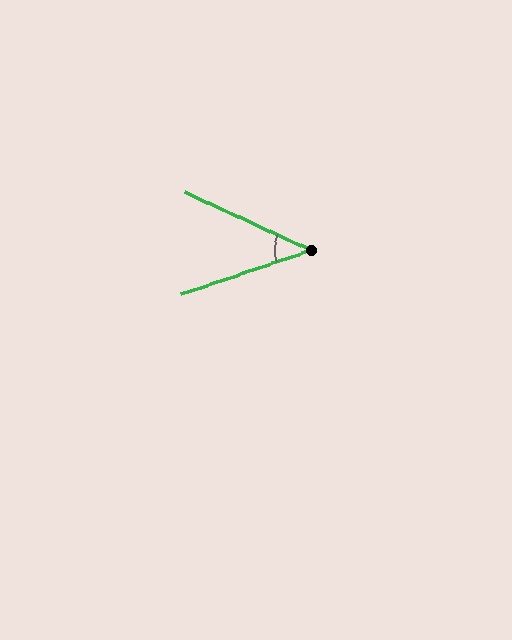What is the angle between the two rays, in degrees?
Approximately 43 degrees.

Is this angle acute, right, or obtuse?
It is acute.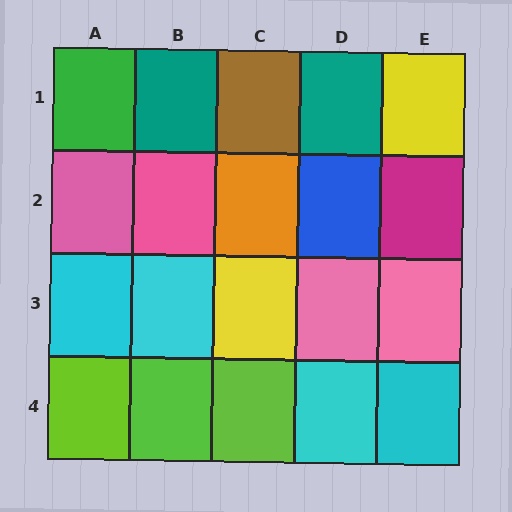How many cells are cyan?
4 cells are cyan.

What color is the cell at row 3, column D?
Pink.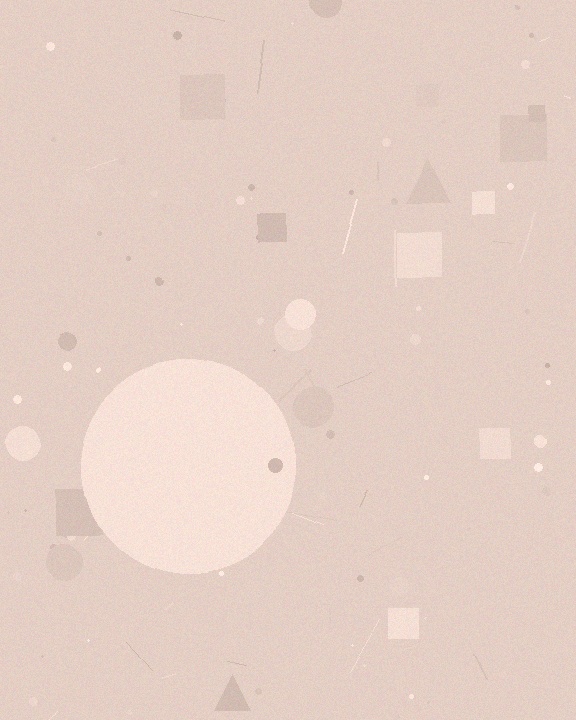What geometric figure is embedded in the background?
A circle is embedded in the background.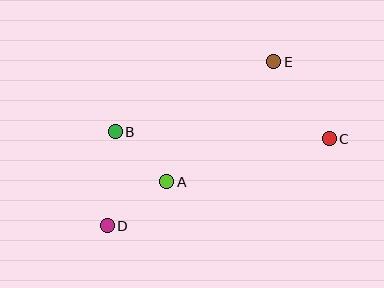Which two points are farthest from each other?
Points C and D are farthest from each other.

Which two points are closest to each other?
Points A and B are closest to each other.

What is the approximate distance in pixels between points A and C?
The distance between A and C is approximately 168 pixels.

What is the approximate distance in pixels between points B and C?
The distance between B and C is approximately 214 pixels.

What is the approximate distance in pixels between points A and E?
The distance between A and E is approximately 161 pixels.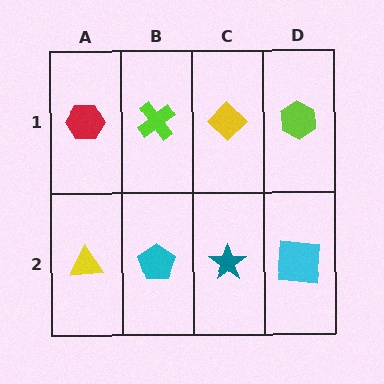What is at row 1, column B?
A lime cross.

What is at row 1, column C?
A yellow diamond.